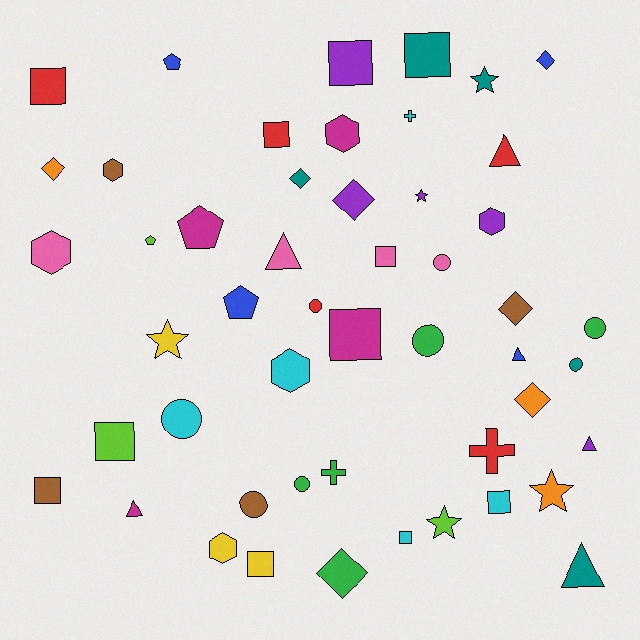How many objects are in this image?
There are 50 objects.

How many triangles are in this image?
There are 6 triangles.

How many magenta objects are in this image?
There are 4 magenta objects.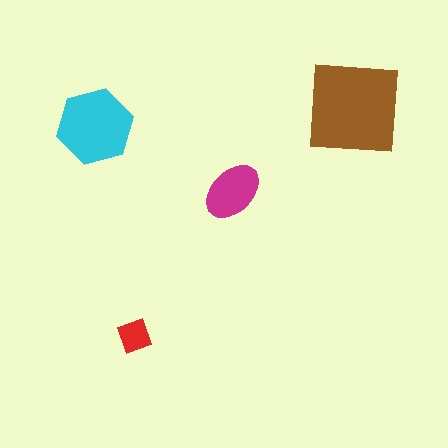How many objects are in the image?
There are 4 objects in the image.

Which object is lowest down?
The red square is bottommost.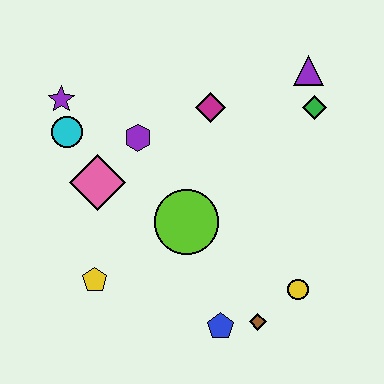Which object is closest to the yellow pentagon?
The pink diamond is closest to the yellow pentagon.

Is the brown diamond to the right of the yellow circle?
No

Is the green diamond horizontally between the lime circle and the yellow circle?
No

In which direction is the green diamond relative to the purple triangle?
The green diamond is below the purple triangle.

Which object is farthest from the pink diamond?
The purple triangle is farthest from the pink diamond.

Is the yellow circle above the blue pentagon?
Yes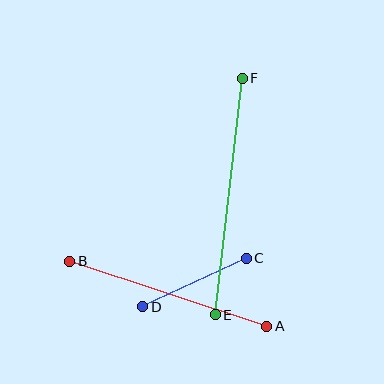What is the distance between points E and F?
The distance is approximately 238 pixels.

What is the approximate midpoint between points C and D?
The midpoint is at approximately (195, 283) pixels.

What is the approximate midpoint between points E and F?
The midpoint is at approximately (229, 196) pixels.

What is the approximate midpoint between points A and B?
The midpoint is at approximately (168, 294) pixels.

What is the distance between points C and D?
The distance is approximately 114 pixels.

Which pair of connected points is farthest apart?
Points E and F are farthest apart.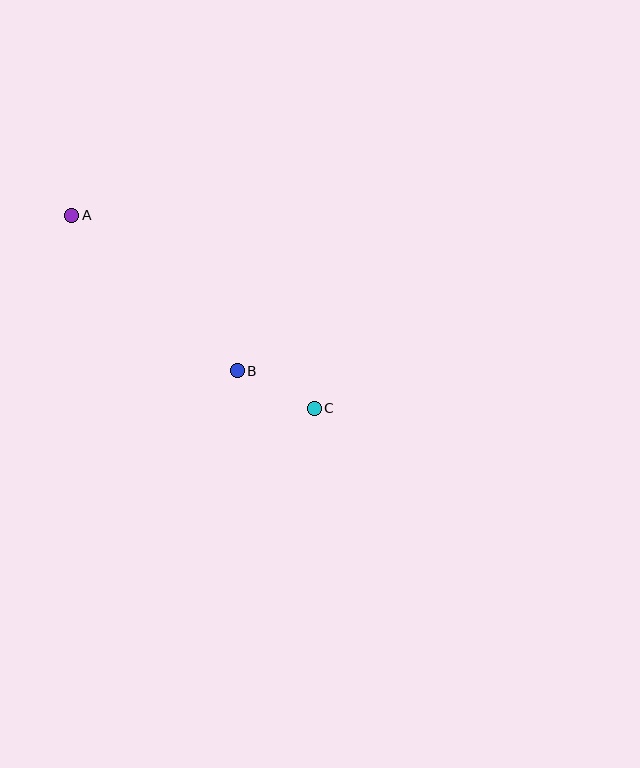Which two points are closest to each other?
Points B and C are closest to each other.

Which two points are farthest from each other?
Points A and C are farthest from each other.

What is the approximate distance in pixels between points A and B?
The distance between A and B is approximately 227 pixels.